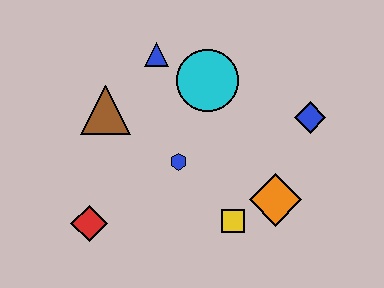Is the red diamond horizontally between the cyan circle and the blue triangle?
No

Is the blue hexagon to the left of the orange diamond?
Yes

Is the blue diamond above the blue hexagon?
Yes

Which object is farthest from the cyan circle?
The red diamond is farthest from the cyan circle.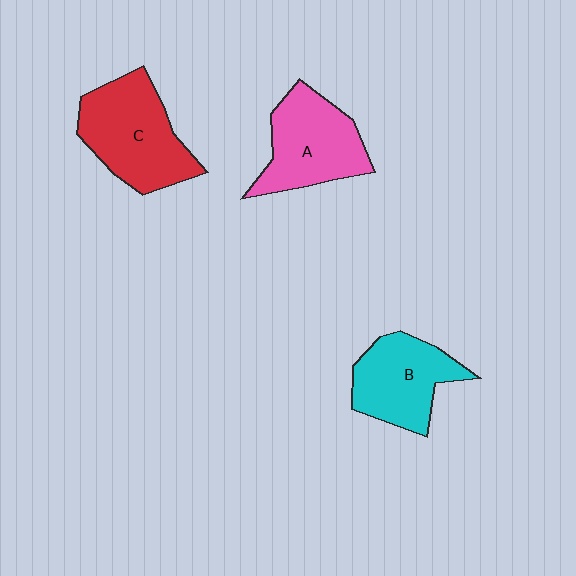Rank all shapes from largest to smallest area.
From largest to smallest: C (red), A (pink), B (cyan).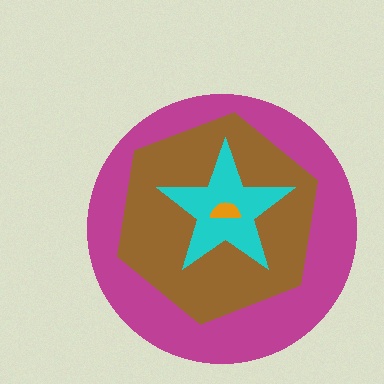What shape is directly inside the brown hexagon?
The cyan star.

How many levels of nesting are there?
4.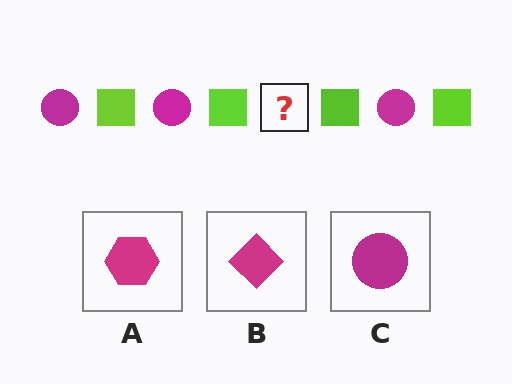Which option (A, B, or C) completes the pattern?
C.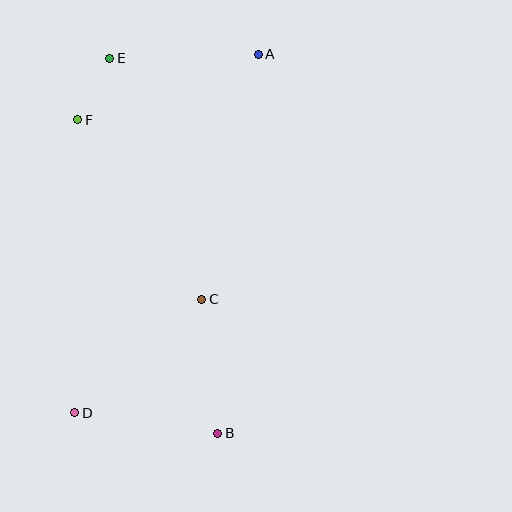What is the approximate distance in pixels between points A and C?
The distance between A and C is approximately 251 pixels.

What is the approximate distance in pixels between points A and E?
The distance between A and E is approximately 148 pixels.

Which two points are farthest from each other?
Points A and D are farthest from each other.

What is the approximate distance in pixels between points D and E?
The distance between D and E is approximately 356 pixels.